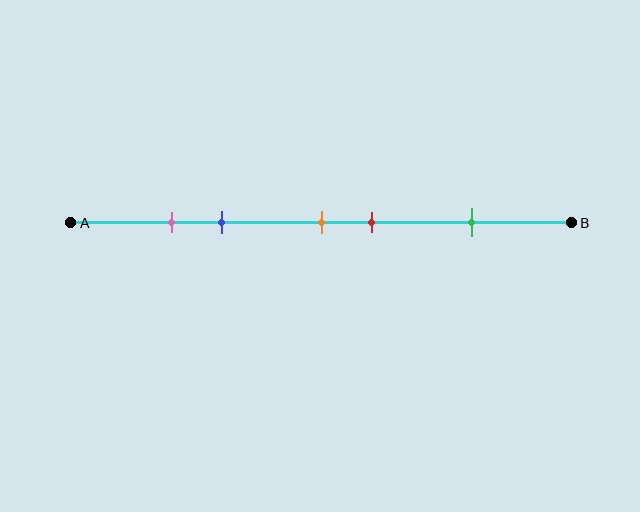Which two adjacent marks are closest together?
The pink and blue marks are the closest adjacent pair.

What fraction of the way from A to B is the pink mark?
The pink mark is approximately 20% (0.2) of the way from A to B.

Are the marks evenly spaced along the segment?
No, the marks are not evenly spaced.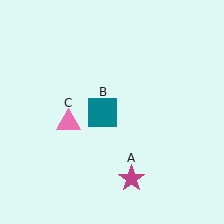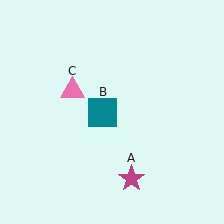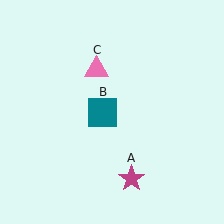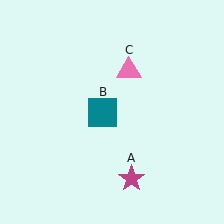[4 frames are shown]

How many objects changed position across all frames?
1 object changed position: pink triangle (object C).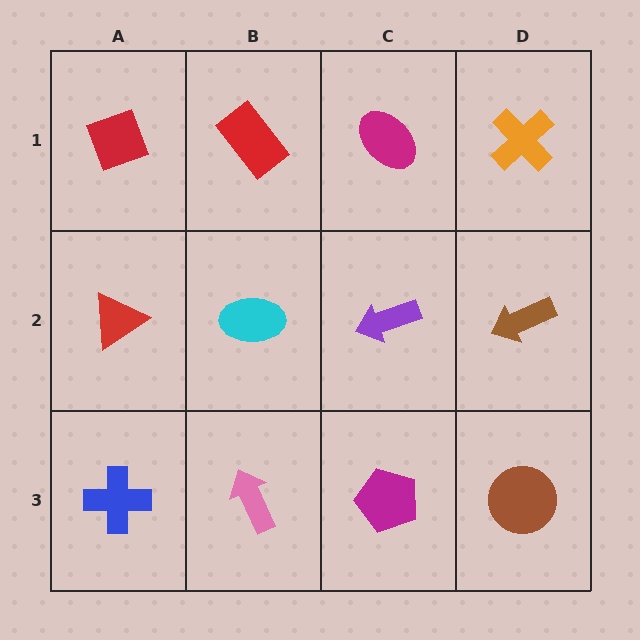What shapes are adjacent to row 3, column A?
A red triangle (row 2, column A), a pink arrow (row 3, column B).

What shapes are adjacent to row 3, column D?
A brown arrow (row 2, column D), a magenta pentagon (row 3, column C).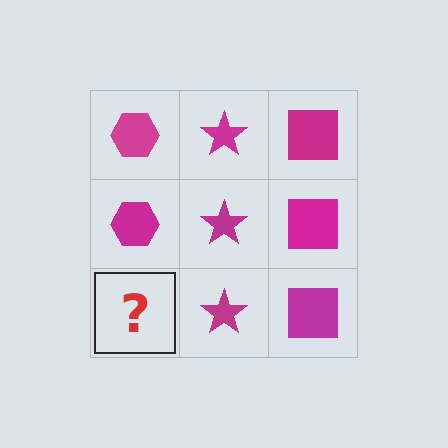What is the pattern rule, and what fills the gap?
The rule is that each column has a consistent shape. The gap should be filled with a magenta hexagon.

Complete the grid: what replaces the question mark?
The question mark should be replaced with a magenta hexagon.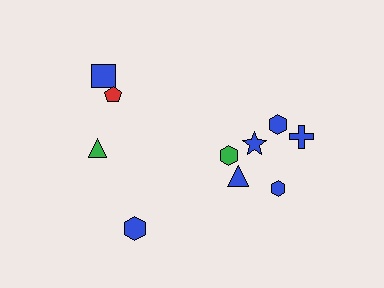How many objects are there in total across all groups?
There are 10 objects.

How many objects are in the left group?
There are 4 objects.